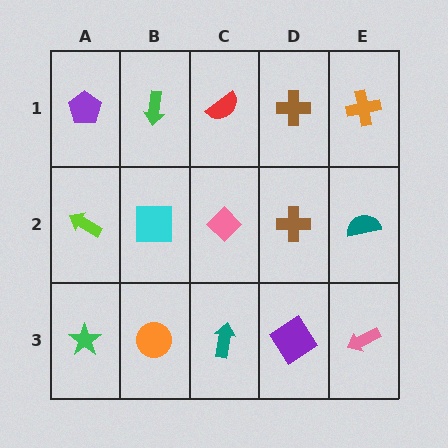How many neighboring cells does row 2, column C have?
4.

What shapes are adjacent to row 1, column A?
A lime arrow (row 2, column A), a green arrow (row 1, column B).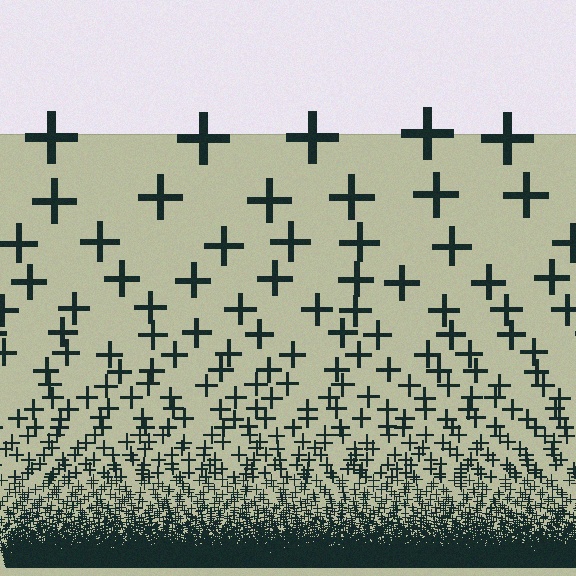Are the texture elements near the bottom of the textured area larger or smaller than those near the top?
Smaller. The gradient is inverted — elements near the bottom are smaller and denser.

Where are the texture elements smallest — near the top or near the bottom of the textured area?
Near the bottom.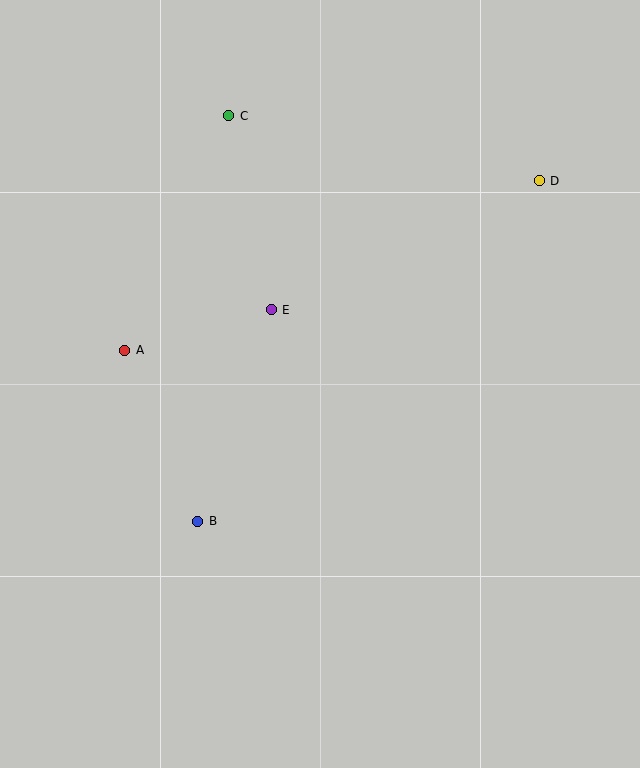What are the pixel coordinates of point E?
Point E is at (271, 310).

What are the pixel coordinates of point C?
Point C is at (229, 116).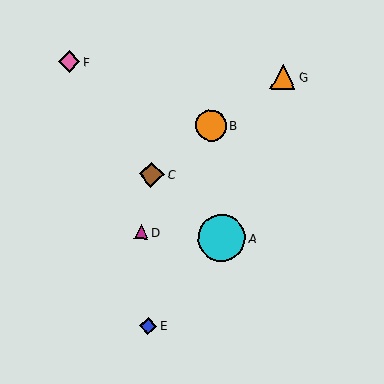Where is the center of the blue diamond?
The center of the blue diamond is at (148, 326).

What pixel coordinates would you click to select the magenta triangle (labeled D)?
Click at (141, 232) to select the magenta triangle D.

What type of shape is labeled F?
Shape F is a pink diamond.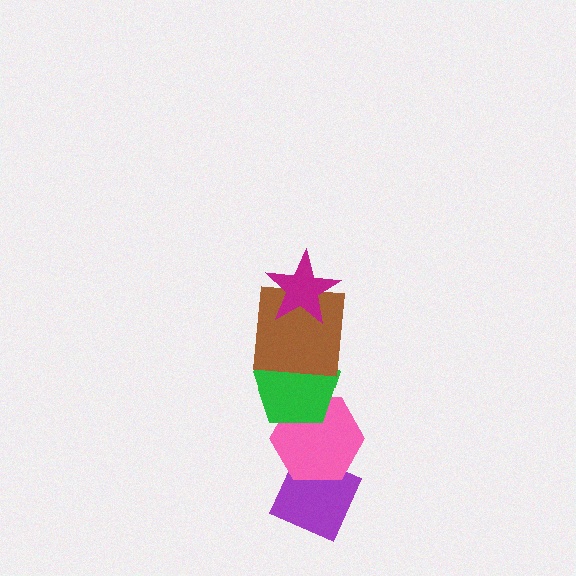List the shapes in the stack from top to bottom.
From top to bottom: the magenta star, the brown square, the green pentagon, the pink hexagon, the purple diamond.